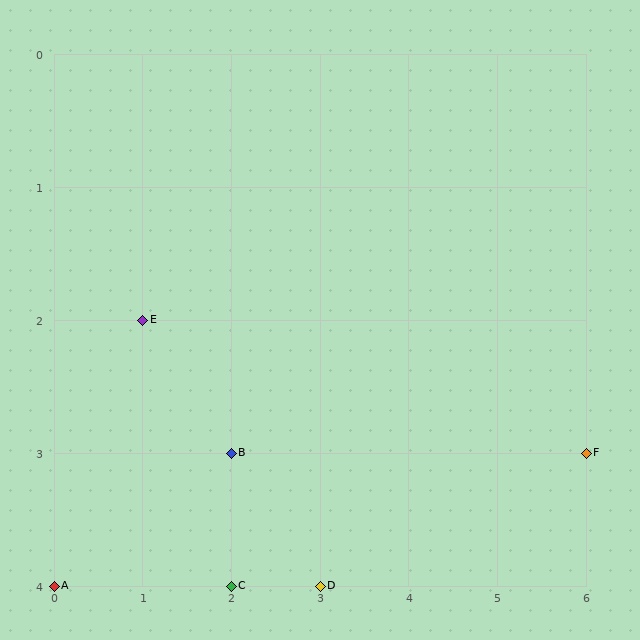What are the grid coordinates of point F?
Point F is at grid coordinates (6, 3).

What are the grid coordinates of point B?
Point B is at grid coordinates (2, 3).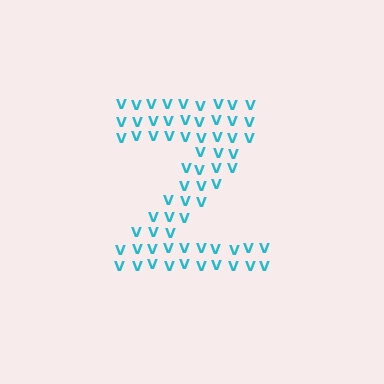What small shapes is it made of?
It is made of small letter V's.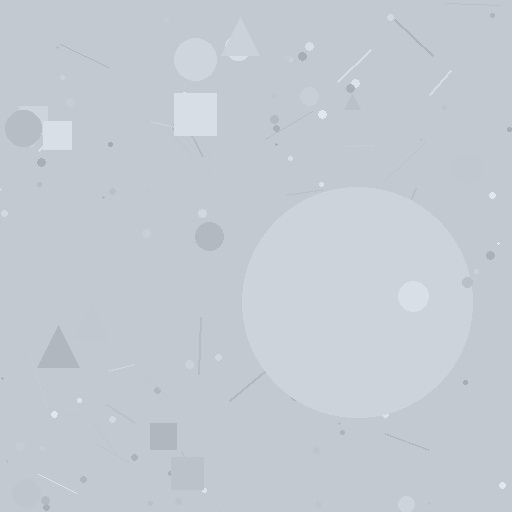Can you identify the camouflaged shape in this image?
The camouflaged shape is a circle.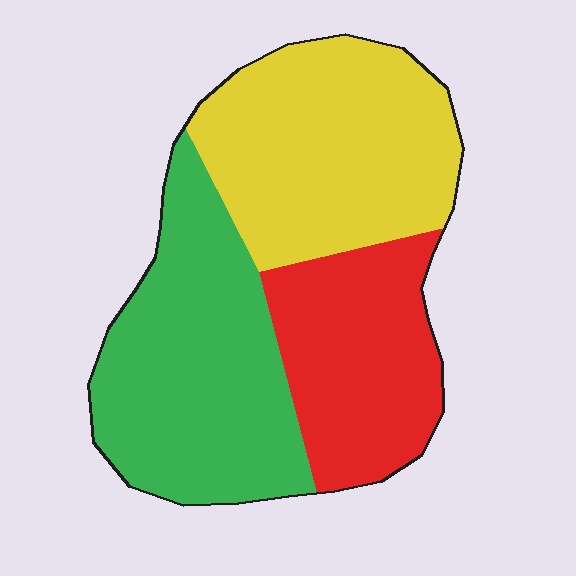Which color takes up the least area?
Red, at roughly 25%.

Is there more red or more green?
Green.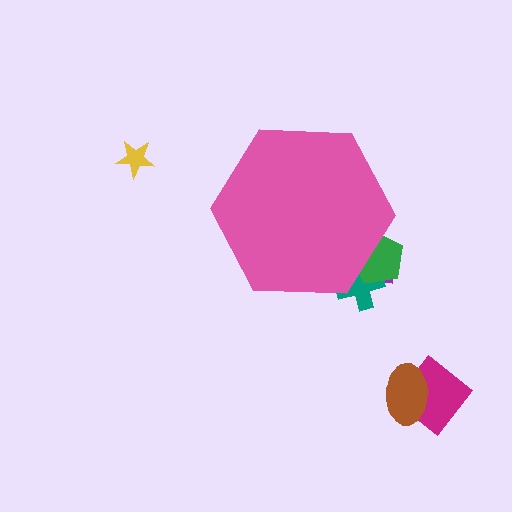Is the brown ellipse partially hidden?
No, the brown ellipse is fully visible.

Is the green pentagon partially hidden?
Yes, the green pentagon is partially hidden behind the pink hexagon.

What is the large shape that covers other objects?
A pink hexagon.